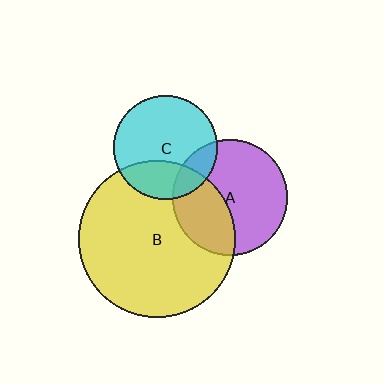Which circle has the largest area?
Circle B (yellow).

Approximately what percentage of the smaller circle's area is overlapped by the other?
Approximately 30%.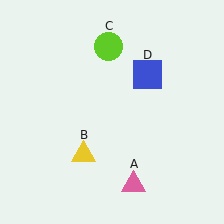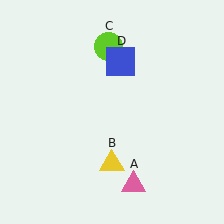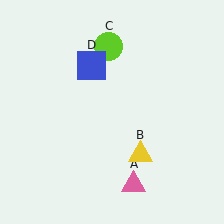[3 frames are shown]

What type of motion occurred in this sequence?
The yellow triangle (object B), blue square (object D) rotated counterclockwise around the center of the scene.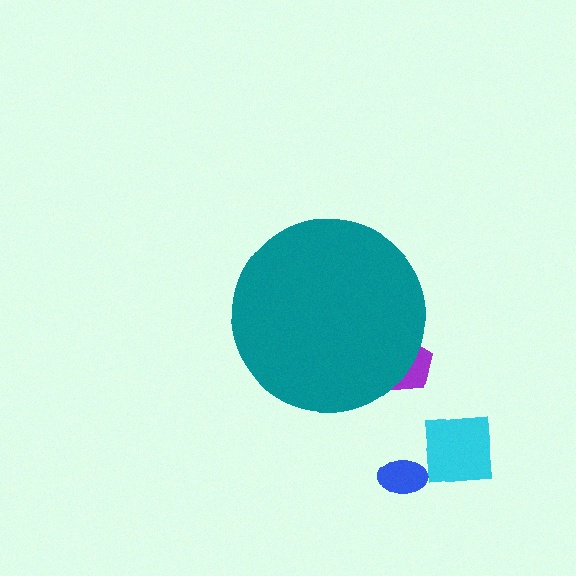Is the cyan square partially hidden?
No, the cyan square is fully visible.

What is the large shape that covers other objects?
A teal circle.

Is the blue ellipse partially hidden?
No, the blue ellipse is fully visible.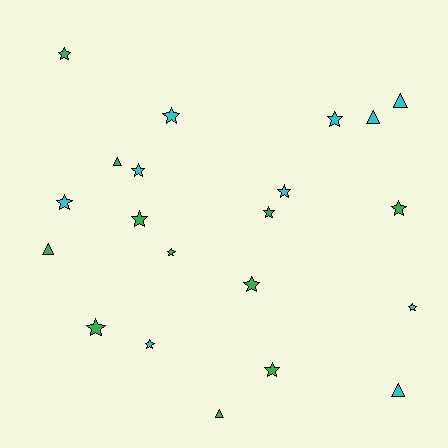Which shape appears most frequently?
Star, with 15 objects.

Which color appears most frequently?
Green, with 11 objects.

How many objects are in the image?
There are 21 objects.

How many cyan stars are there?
There are 7 cyan stars.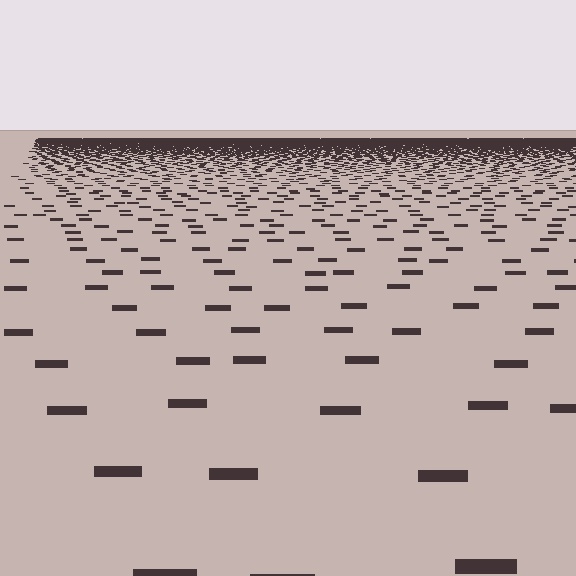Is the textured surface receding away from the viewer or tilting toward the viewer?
The surface is receding away from the viewer. Texture elements get smaller and denser toward the top.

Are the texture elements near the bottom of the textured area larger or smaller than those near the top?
Larger. Near the bottom, elements are closer to the viewer and appear at a bigger on-screen size.